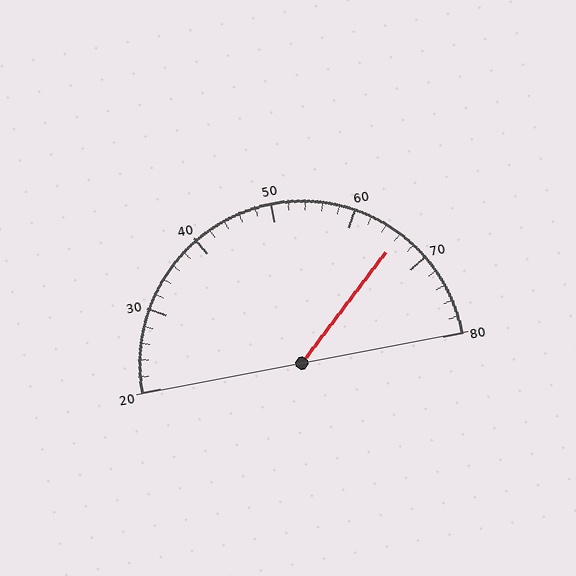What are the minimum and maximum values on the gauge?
The gauge ranges from 20 to 80.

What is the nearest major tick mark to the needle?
The nearest major tick mark is 70.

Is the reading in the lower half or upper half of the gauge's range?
The reading is in the upper half of the range (20 to 80).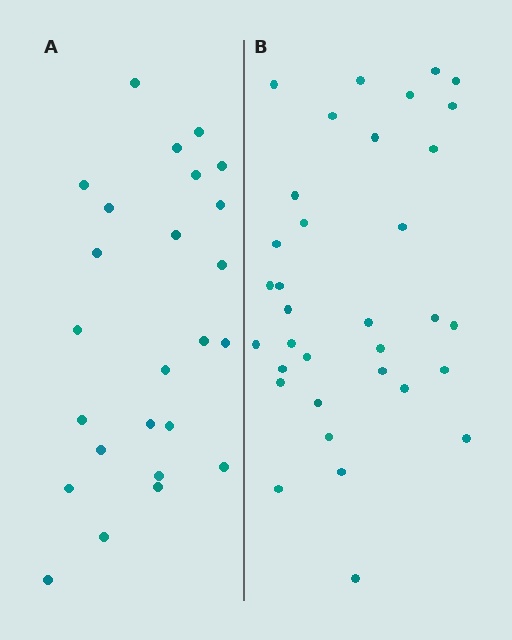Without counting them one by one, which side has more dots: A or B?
Region B (the right region) has more dots.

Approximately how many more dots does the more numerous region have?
Region B has roughly 8 or so more dots than region A.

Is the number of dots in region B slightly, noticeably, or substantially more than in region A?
Region B has noticeably more, but not dramatically so. The ratio is roughly 1.4 to 1.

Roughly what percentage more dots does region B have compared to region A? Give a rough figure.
About 35% more.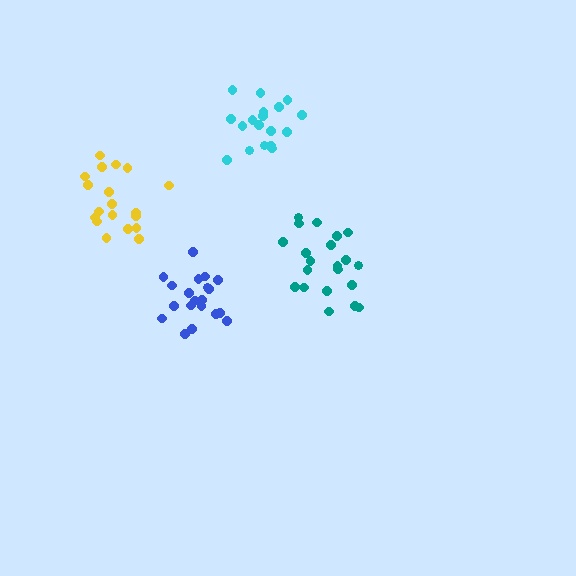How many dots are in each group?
Group 1: 19 dots, Group 2: 20 dots, Group 3: 18 dots, Group 4: 21 dots (78 total).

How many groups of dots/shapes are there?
There are 4 groups.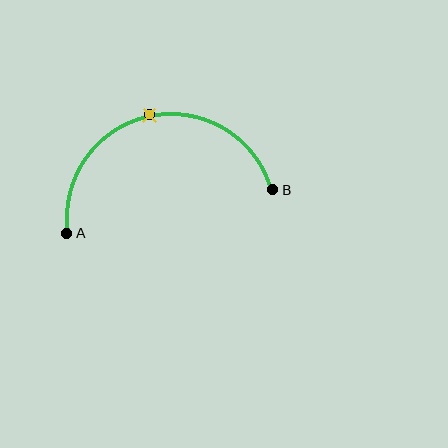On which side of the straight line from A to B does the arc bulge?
The arc bulges above the straight line connecting A and B.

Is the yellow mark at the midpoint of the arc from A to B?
Yes. The yellow mark lies on the arc at equal arc-length from both A and B — it is the arc midpoint.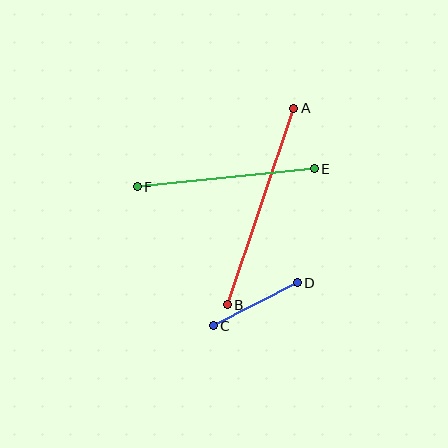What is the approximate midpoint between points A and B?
The midpoint is at approximately (261, 207) pixels.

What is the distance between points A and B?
The distance is approximately 208 pixels.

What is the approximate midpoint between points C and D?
The midpoint is at approximately (255, 304) pixels.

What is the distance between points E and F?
The distance is approximately 178 pixels.